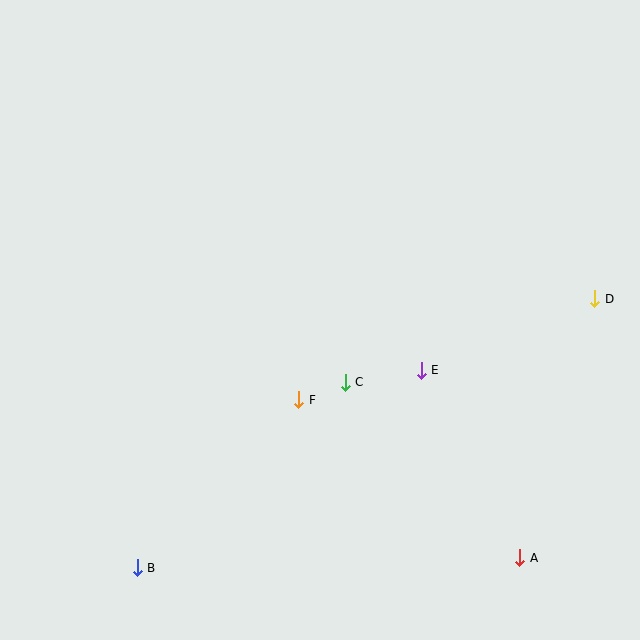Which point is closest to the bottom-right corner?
Point A is closest to the bottom-right corner.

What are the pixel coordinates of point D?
Point D is at (595, 299).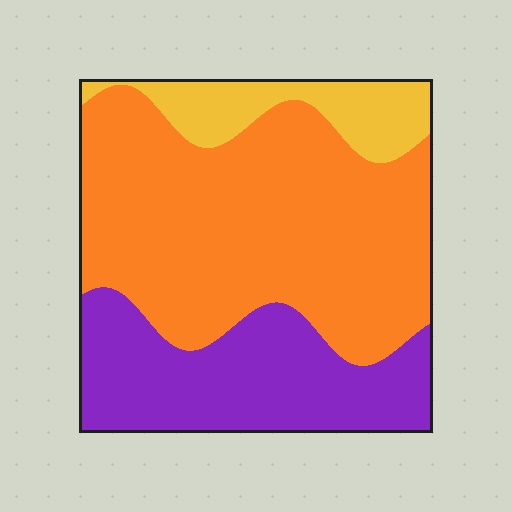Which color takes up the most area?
Orange, at roughly 60%.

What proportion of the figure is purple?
Purple covers roughly 30% of the figure.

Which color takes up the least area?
Yellow, at roughly 15%.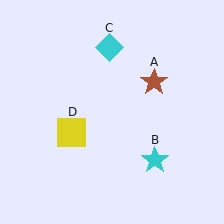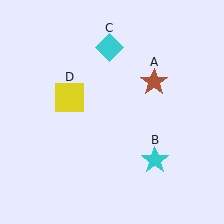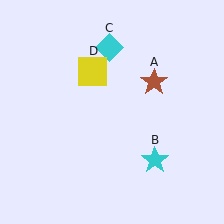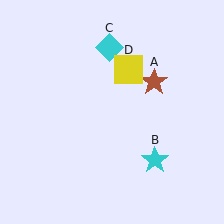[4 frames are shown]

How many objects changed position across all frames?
1 object changed position: yellow square (object D).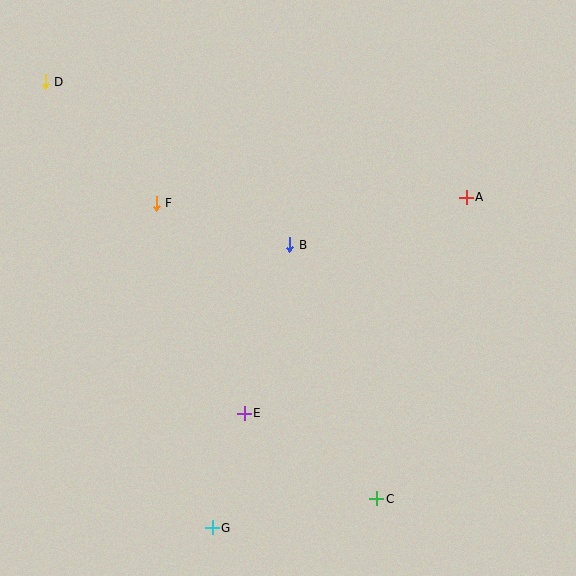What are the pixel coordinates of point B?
Point B is at (290, 245).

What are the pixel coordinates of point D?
Point D is at (45, 82).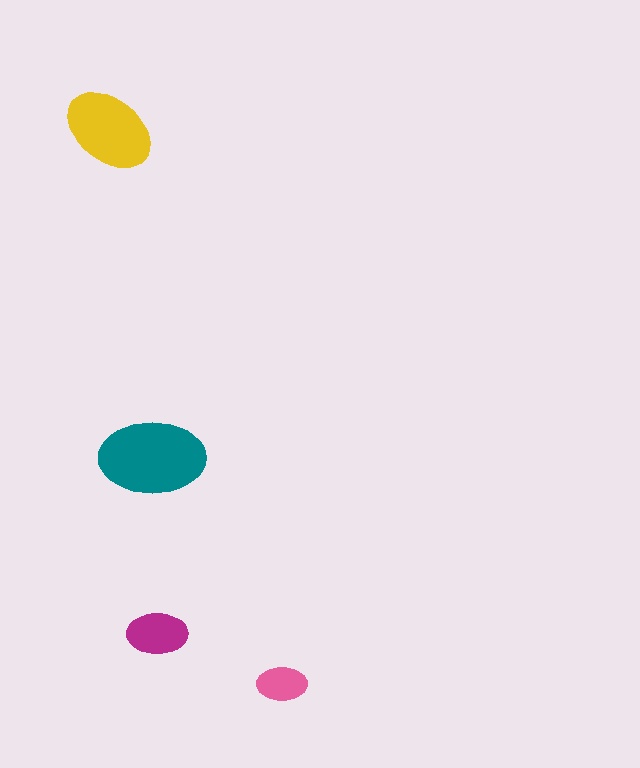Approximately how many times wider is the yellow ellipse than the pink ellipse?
About 2 times wider.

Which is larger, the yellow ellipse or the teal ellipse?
The teal one.